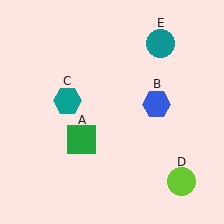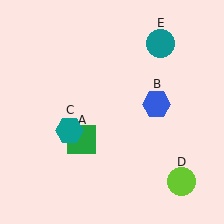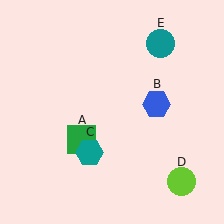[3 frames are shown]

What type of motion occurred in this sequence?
The teal hexagon (object C) rotated counterclockwise around the center of the scene.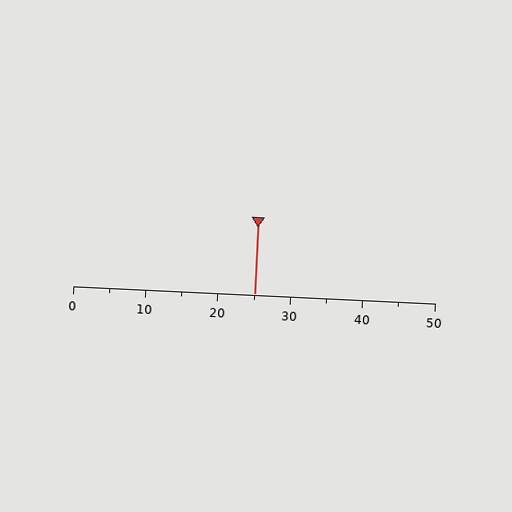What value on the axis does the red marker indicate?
The marker indicates approximately 25.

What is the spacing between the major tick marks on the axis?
The major ticks are spaced 10 apart.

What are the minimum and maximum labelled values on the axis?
The axis runs from 0 to 50.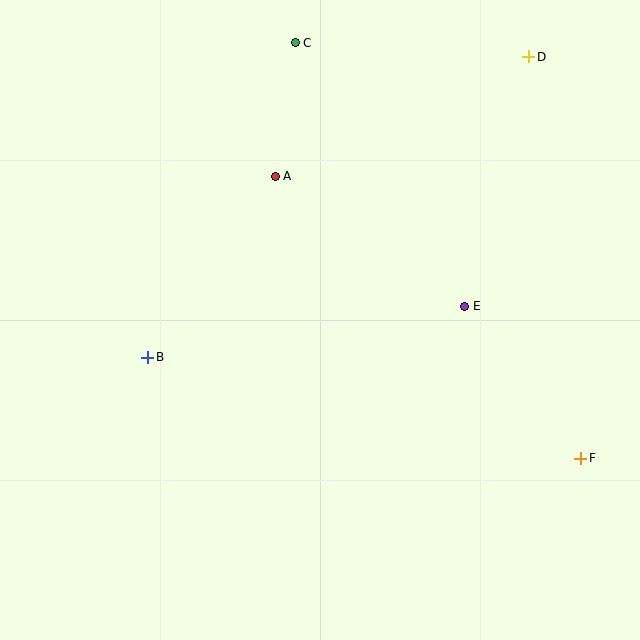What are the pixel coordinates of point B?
Point B is at (147, 357).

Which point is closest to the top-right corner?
Point D is closest to the top-right corner.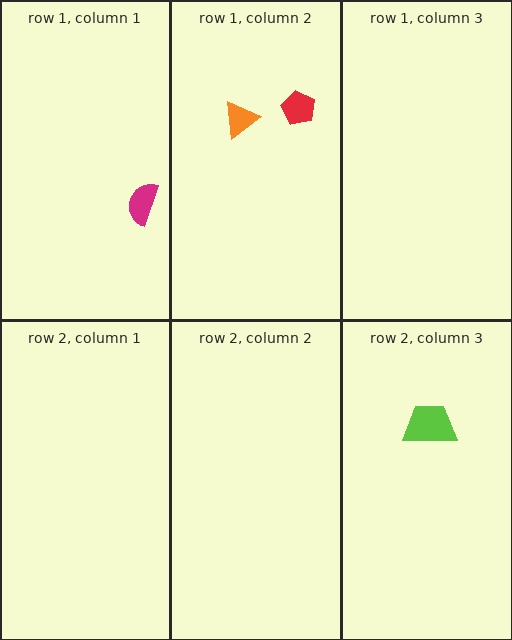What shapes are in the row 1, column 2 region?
The red pentagon, the orange triangle.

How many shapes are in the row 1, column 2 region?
2.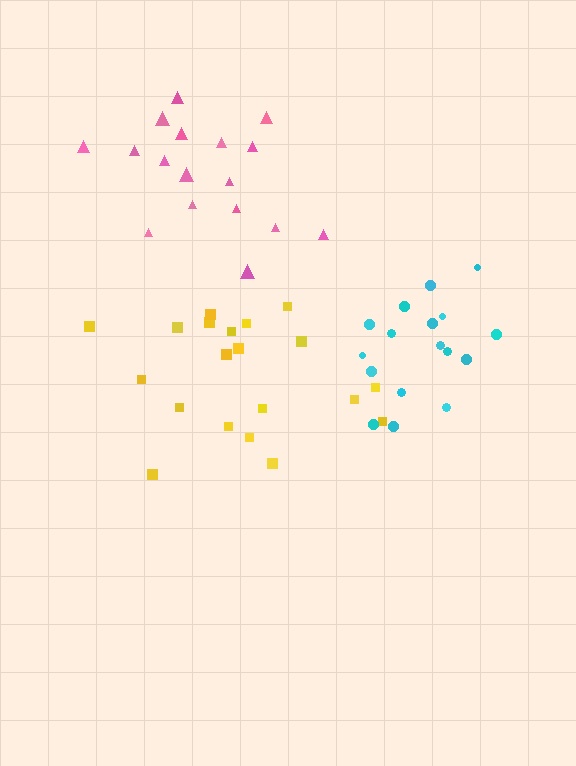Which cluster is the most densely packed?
Pink.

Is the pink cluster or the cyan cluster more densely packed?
Pink.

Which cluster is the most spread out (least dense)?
Cyan.